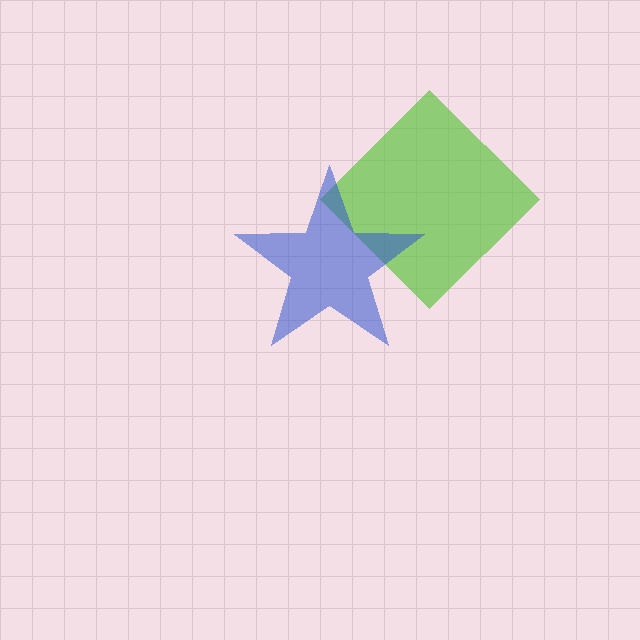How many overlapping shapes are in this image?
There are 2 overlapping shapes in the image.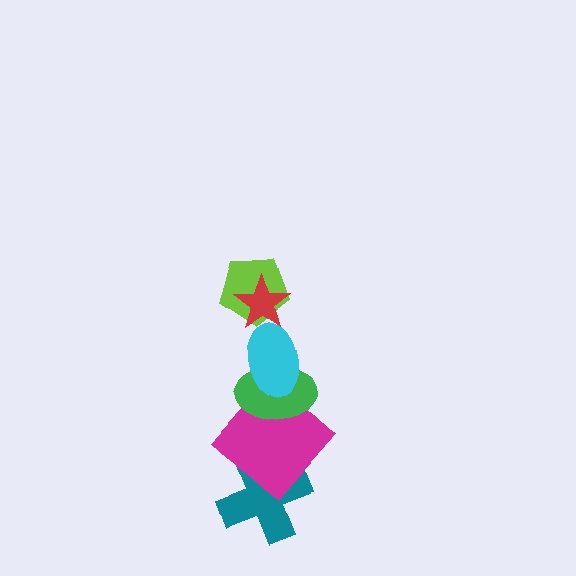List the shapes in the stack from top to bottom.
From top to bottom: the red star, the lime pentagon, the cyan ellipse, the green ellipse, the magenta diamond, the teal cross.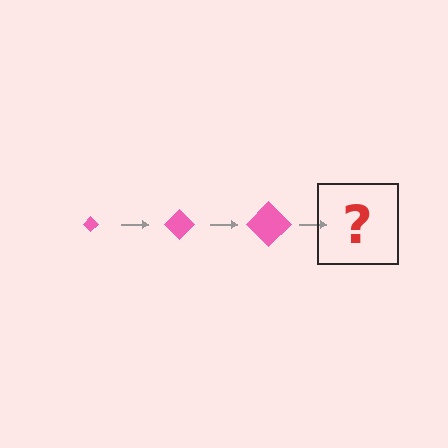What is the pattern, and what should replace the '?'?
The pattern is that the diamond gets progressively larger each step. The '?' should be a pink diamond, larger than the previous one.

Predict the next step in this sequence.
The next step is a pink diamond, larger than the previous one.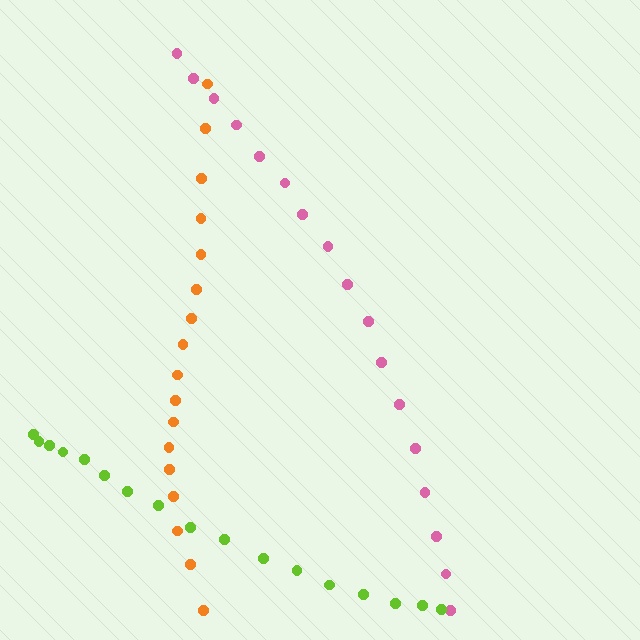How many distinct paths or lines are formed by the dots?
There are 3 distinct paths.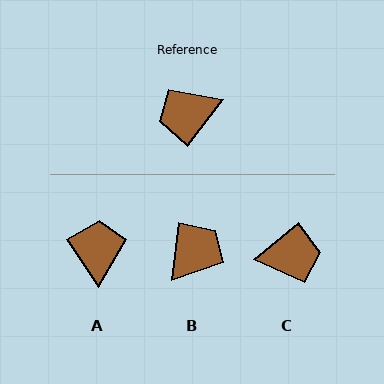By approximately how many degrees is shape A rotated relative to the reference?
Approximately 110 degrees clockwise.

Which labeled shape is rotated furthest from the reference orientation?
C, about 166 degrees away.